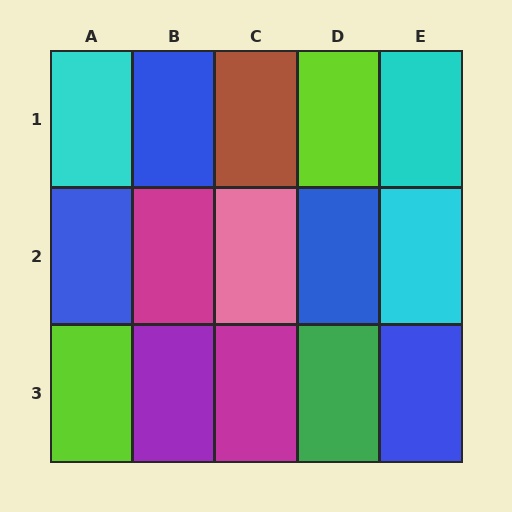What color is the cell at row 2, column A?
Blue.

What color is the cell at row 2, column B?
Magenta.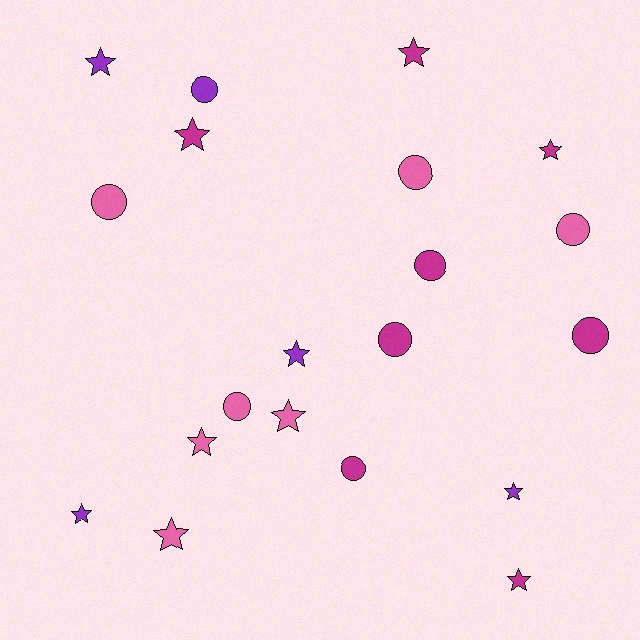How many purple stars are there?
There are 4 purple stars.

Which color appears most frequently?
Magenta, with 8 objects.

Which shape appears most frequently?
Star, with 11 objects.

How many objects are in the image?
There are 20 objects.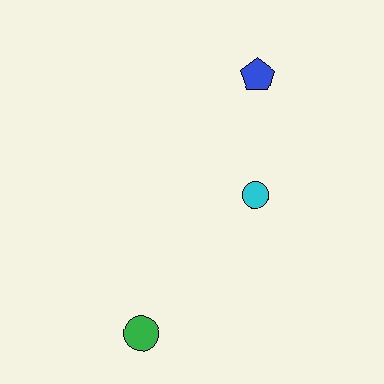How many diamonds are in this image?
There are no diamonds.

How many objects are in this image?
There are 3 objects.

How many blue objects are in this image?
There is 1 blue object.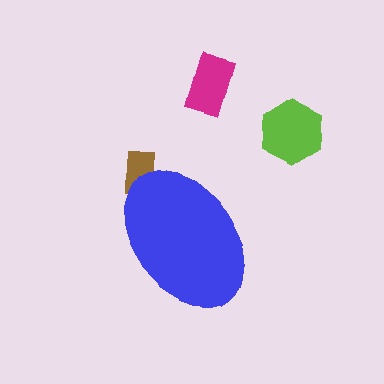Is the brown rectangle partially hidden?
Yes, the brown rectangle is partially hidden behind the blue ellipse.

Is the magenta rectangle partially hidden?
No, the magenta rectangle is fully visible.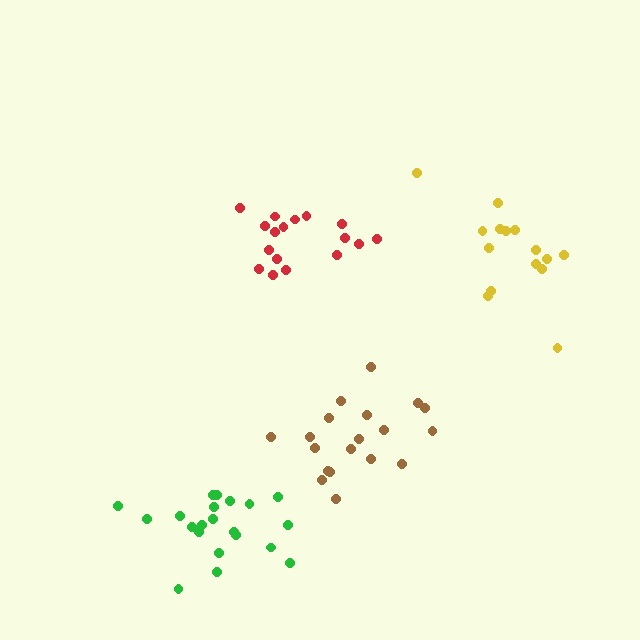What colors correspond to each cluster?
The clusters are colored: yellow, red, green, brown.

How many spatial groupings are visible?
There are 4 spatial groupings.